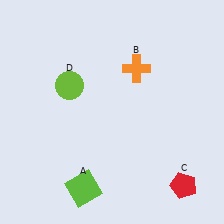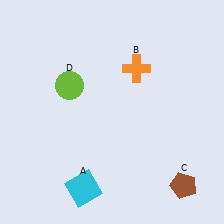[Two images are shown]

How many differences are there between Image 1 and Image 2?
There are 2 differences between the two images.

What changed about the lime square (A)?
In Image 1, A is lime. In Image 2, it changed to cyan.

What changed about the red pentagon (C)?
In Image 1, C is red. In Image 2, it changed to brown.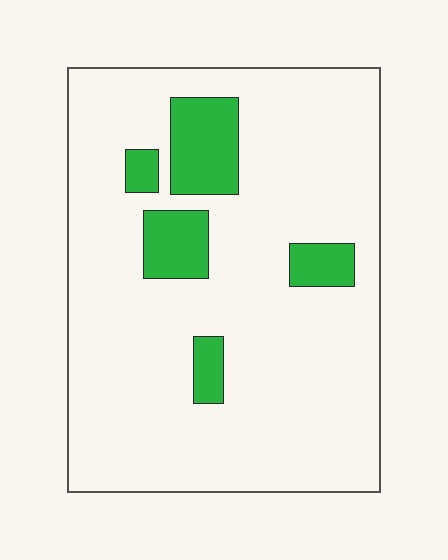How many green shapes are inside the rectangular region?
5.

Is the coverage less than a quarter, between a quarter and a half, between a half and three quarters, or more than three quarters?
Less than a quarter.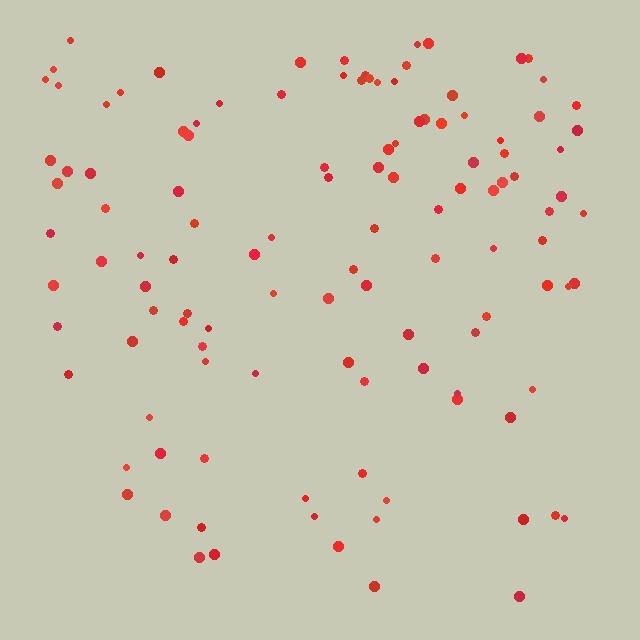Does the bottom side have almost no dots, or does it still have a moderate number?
Still a moderate number, just noticeably fewer than the top.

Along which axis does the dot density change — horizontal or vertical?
Vertical.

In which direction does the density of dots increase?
From bottom to top, with the top side densest.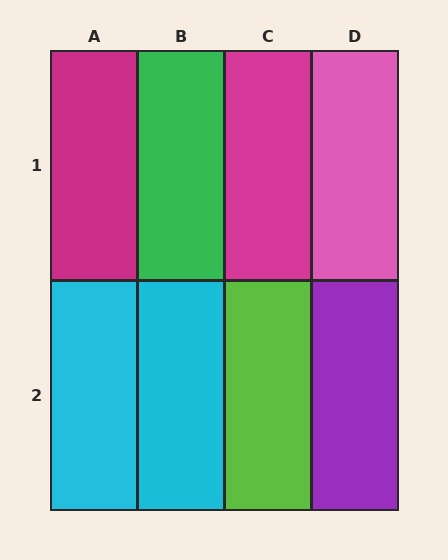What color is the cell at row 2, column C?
Lime.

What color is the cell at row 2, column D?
Purple.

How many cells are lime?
1 cell is lime.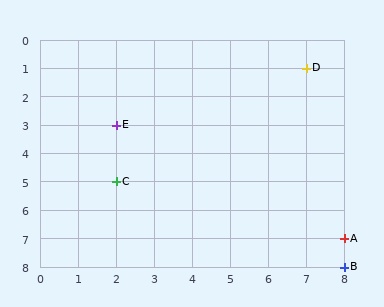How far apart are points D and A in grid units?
Points D and A are 1 column and 6 rows apart (about 6.1 grid units diagonally).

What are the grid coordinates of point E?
Point E is at grid coordinates (2, 3).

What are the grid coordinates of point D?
Point D is at grid coordinates (7, 1).